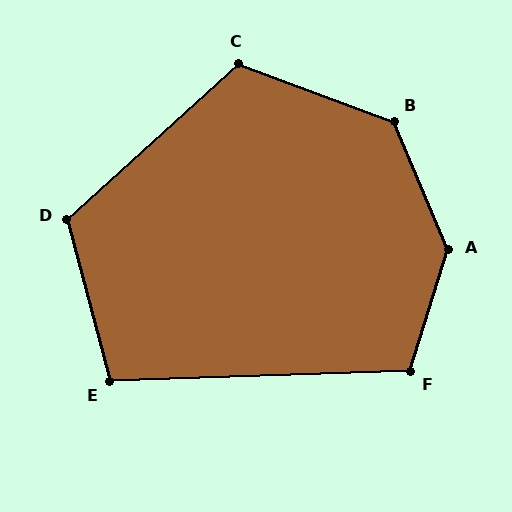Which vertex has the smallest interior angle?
E, at approximately 103 degrees.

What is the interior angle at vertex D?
Approximately 117 degrees (obtuse).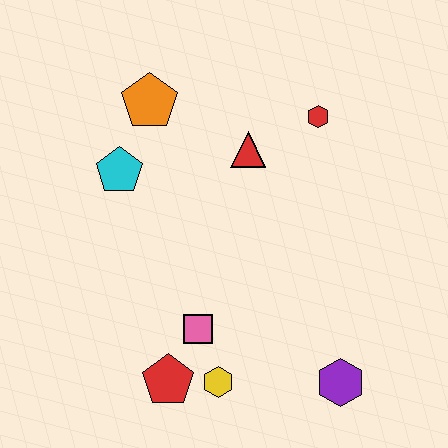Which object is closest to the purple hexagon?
The yellow hexagon is closest to the purple hexagon.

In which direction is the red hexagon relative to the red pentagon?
The red hexagon is above the red pentagon.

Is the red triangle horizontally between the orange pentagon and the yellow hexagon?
No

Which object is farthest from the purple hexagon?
The orange pentagon is farthest from the purple hexagon.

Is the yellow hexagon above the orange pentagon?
No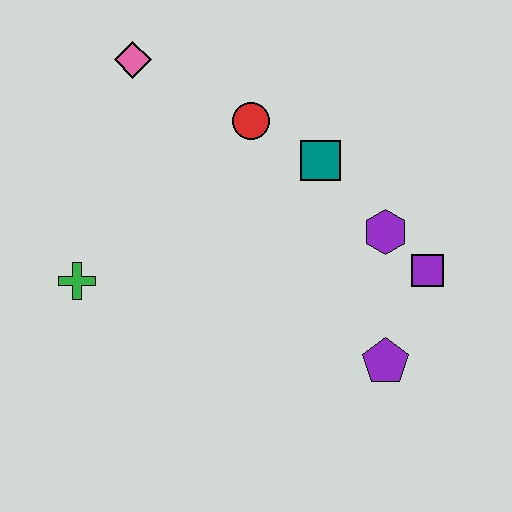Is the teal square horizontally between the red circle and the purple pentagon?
Yes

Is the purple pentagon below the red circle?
Yes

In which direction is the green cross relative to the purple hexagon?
The green cross is to the left of the purple hexagon.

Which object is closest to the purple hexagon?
The purple square is closest to the purple hexagon.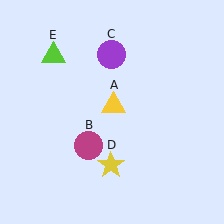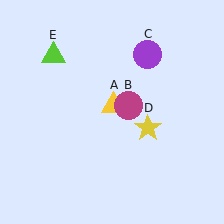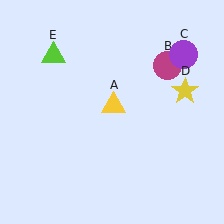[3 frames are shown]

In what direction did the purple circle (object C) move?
The purple circle (object C) moved right.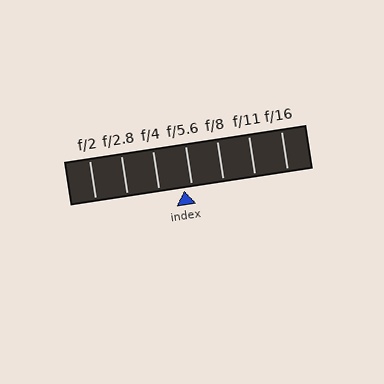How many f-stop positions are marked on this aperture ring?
There are 7 f-stop positions marked.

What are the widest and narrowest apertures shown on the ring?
The widest aperture shown is f/2 and the narrowest is f/16.